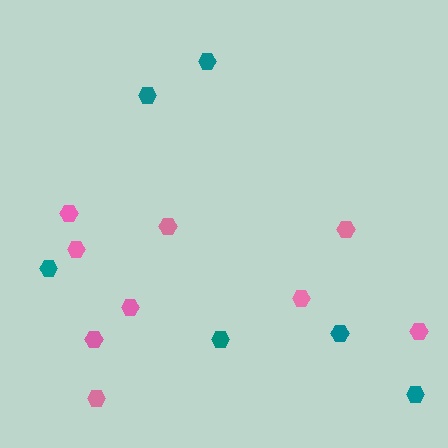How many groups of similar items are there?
There are 2 groups: one group of teal hexagons (6) and one group of pink hexagons (9).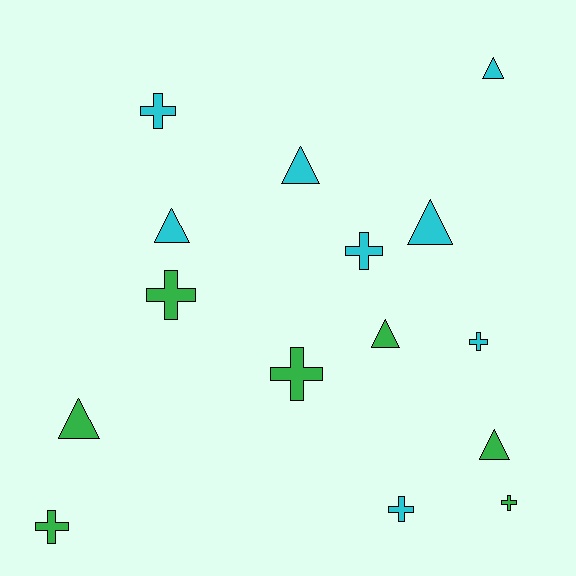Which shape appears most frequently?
Cross, with 8 objects.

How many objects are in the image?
There are 15 objects.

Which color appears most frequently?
Cyan, with 8 objects.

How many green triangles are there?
There are 3 green triangles.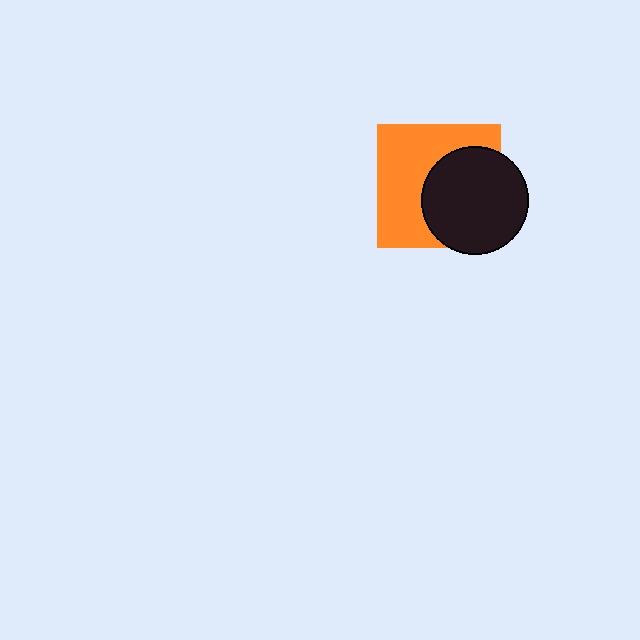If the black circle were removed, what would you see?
You would see the complete orange square.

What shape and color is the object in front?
The object in front is a black circle.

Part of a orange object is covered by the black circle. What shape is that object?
It is a square.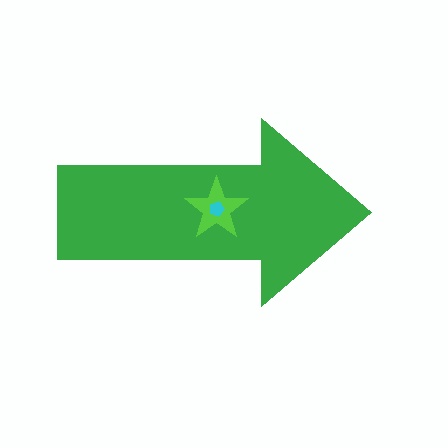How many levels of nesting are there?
3.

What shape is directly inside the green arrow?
The lime star.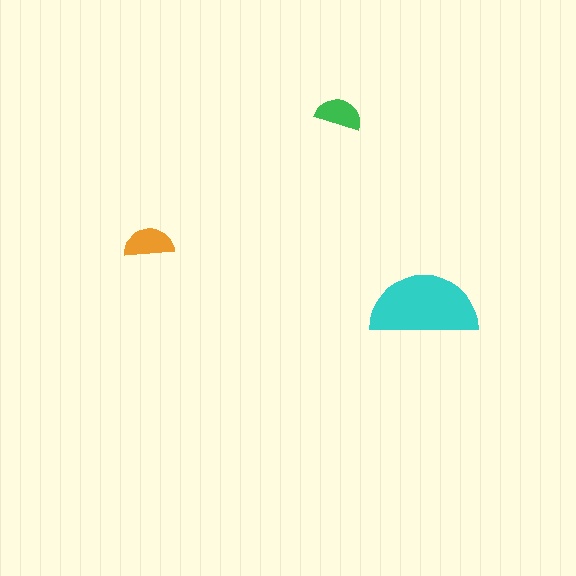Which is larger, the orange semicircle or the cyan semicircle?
The cyan one.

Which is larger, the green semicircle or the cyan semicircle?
The cyan one.